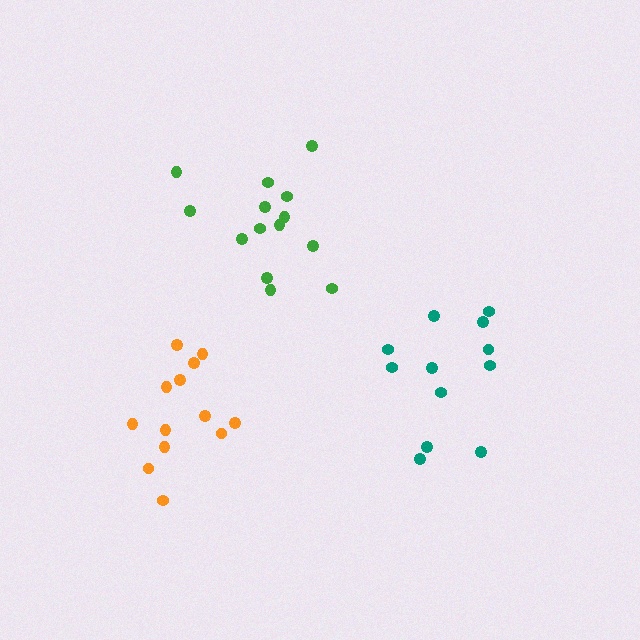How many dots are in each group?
Group 1: 13 dots, Group 2: 14 dots, Group 3: 12 dots (39 total).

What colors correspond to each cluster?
The clusters are colored: orange, green, teal.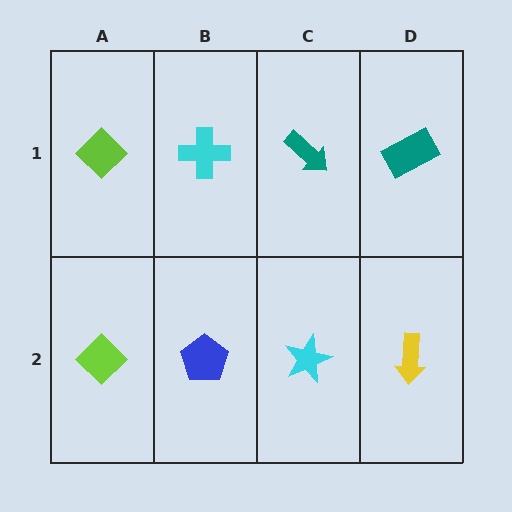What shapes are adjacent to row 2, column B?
A cyan cross (row 1, column B), a lime diamond (row 2, column A), a cyan star (row 2, column C).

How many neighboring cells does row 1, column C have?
3.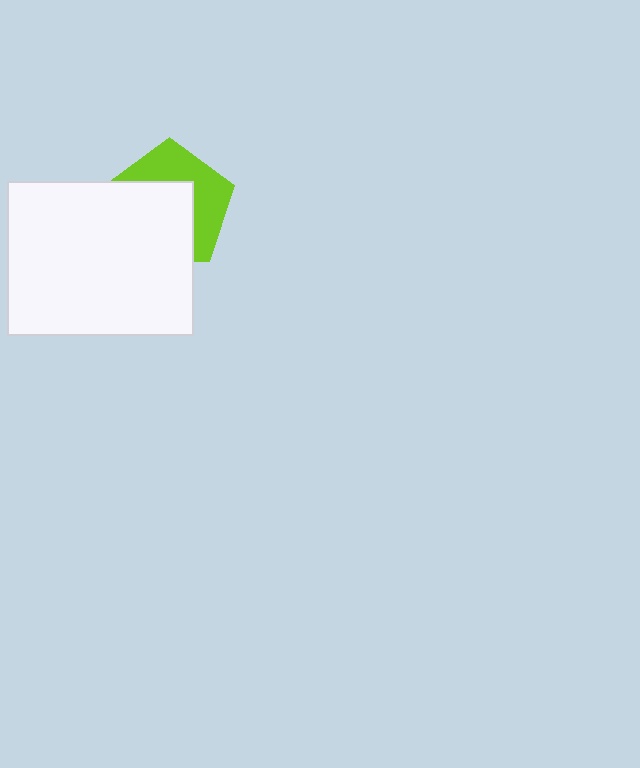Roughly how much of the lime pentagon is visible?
A small part of it is visible (roughly 45%).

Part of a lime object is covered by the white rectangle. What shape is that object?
It is a pentagon.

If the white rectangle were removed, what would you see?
You would see the complete lime pentagon.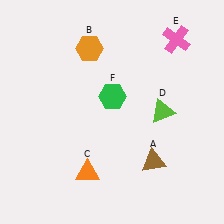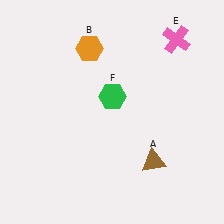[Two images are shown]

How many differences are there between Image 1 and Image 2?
There are 2 differences between the two images.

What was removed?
The orange triangle (C), the lime triangle (D) were removed in Image 2.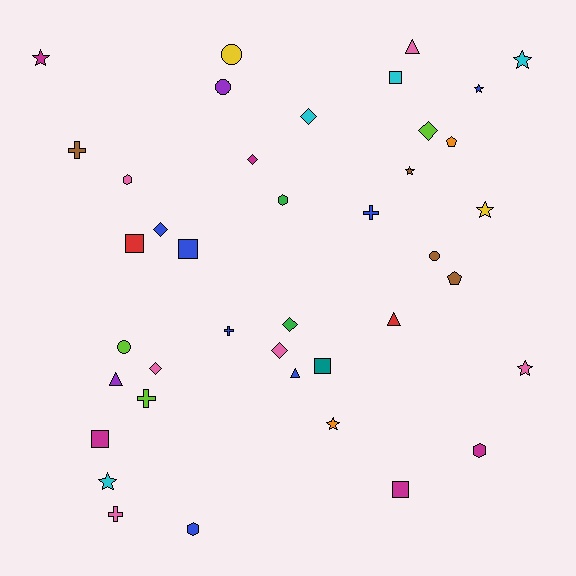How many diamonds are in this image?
There are 7 diamonds.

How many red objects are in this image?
There are 2 red objects.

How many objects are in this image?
There are 40 objects.